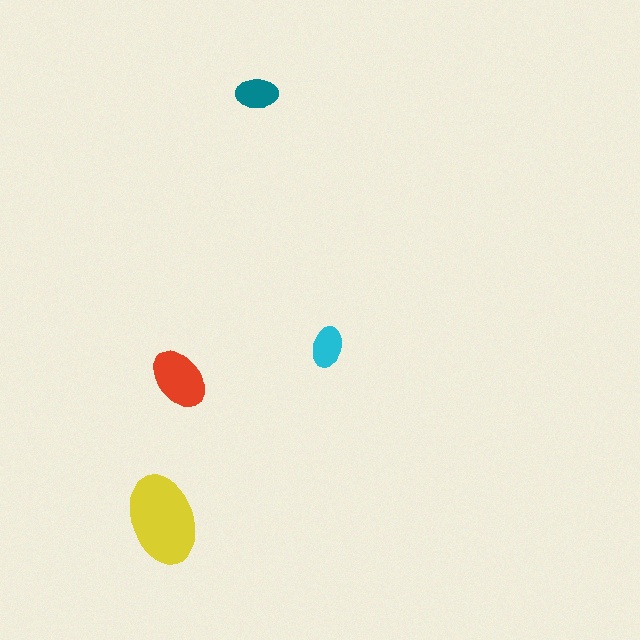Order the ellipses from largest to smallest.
the yellow one, the red one, the teal one, the cyan one.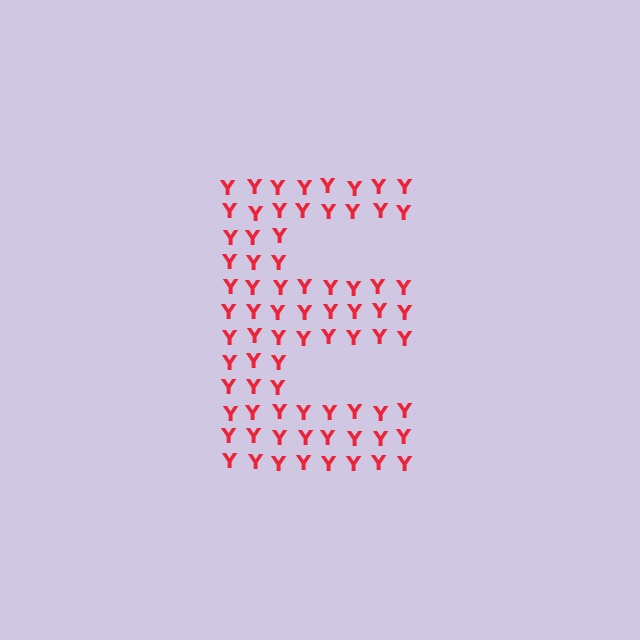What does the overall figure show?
The overall figure shows the letter E.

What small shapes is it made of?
It is made of small letter Y's.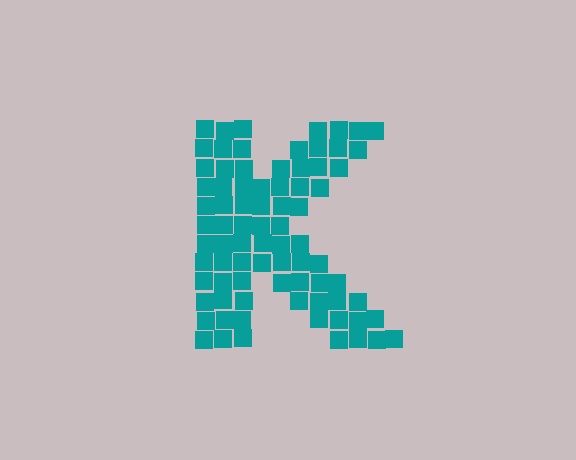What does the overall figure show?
The overall figure shows the letter K.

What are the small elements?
The small elements are squares.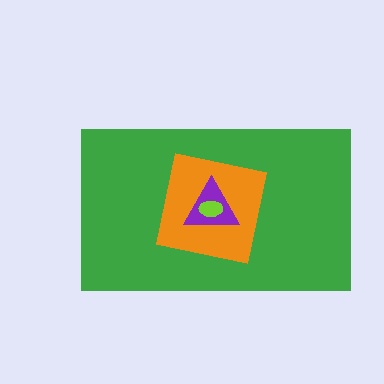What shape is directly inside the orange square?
The purple triangle.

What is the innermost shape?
The lime ellipse.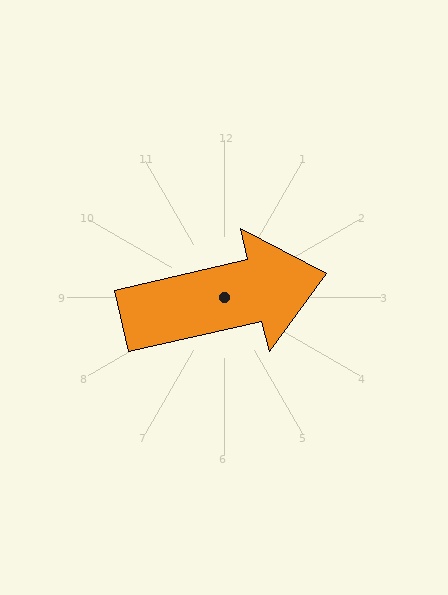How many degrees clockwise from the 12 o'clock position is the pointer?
Approximately 77 degrees.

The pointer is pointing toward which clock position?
Roughly 3 o'clock.